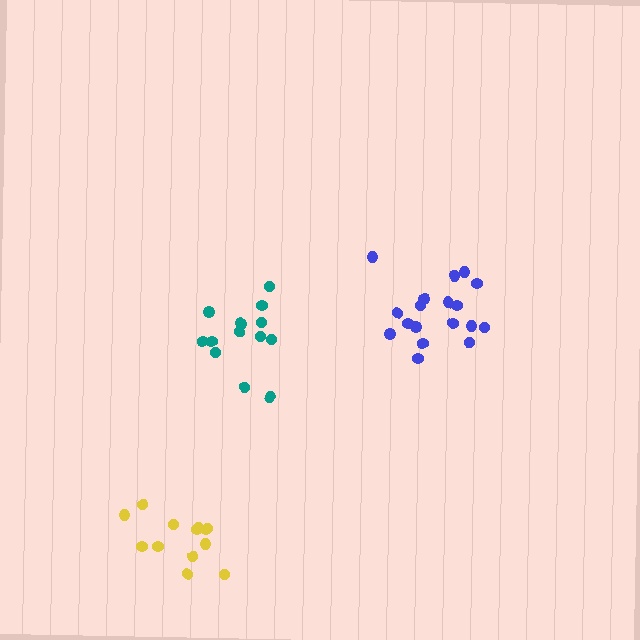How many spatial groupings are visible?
There are 3 spatial groupings.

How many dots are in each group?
Group 1: 13 dots, Group 2: 18 dots, Group 3: 13 dots (44 total).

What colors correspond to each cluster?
The clusters are colored: teal, blue, yellow.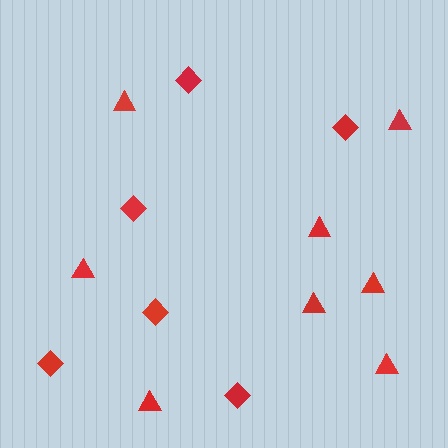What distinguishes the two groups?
There are 2 groups: one group of triangles (8) and one group of diamonds (6).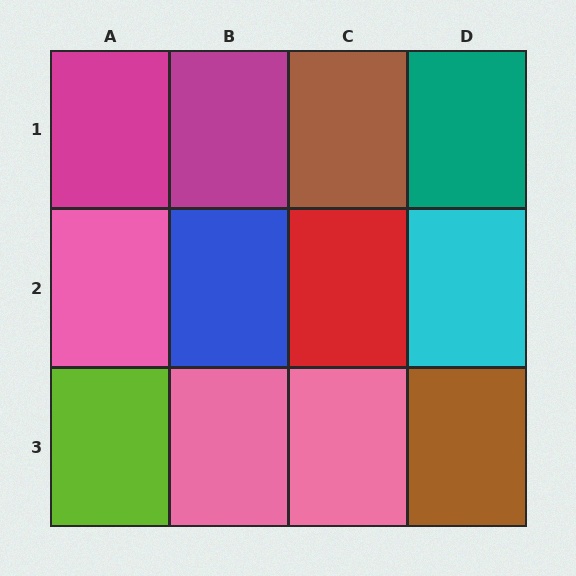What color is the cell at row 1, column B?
Magenta.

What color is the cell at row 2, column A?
Pink.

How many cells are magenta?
2 cells are magenta.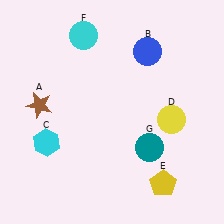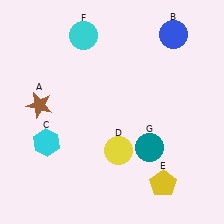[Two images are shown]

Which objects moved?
The objects that moved are: the blue circle (B), the yellow circle (D).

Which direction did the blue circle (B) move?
The blue circle (B) moved right.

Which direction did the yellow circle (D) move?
The yellow circle (D) moved left.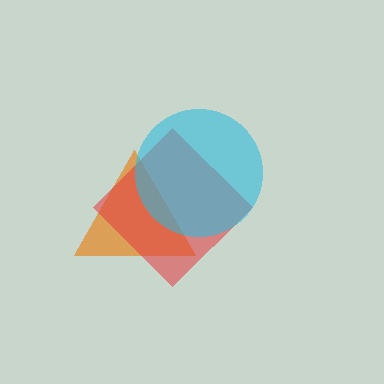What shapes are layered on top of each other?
The layered shapes are: an orange triangle, a red diamond, a cyan circle.